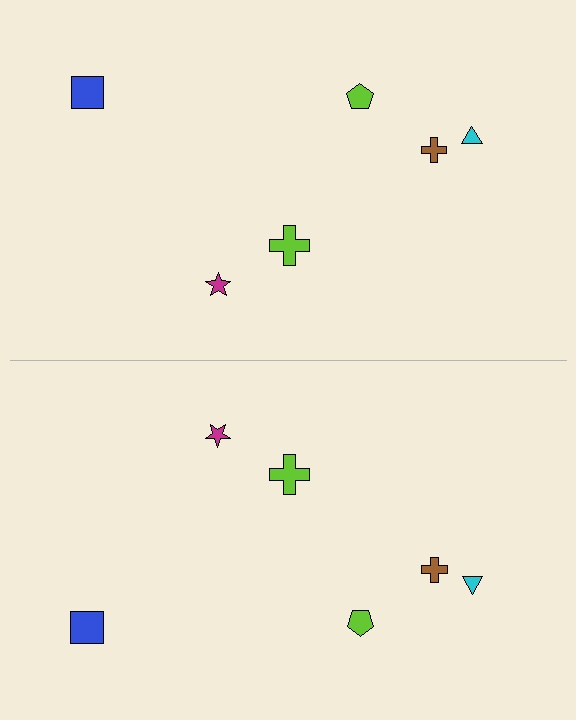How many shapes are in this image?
There are 12 shapes in this image.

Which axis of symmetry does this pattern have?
The pattern has a horizontal axis of symmetry running through the center of the image.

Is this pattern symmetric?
Yes, this pattern has bilateral (reflection) symmetry.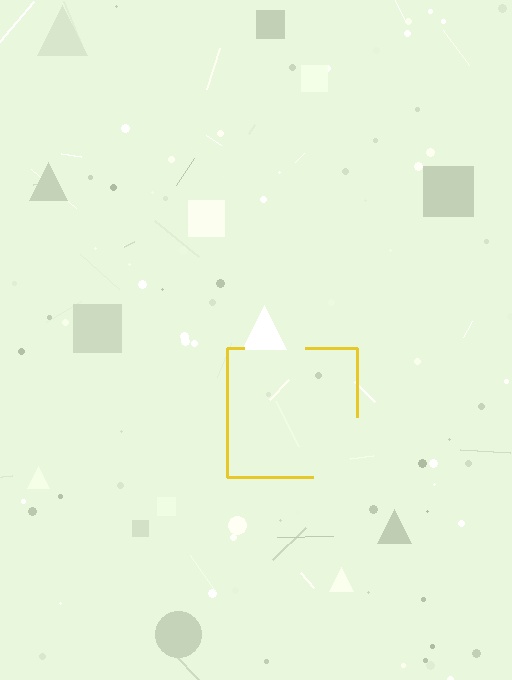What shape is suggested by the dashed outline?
The dashed outline suggests a square.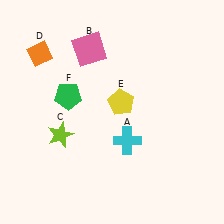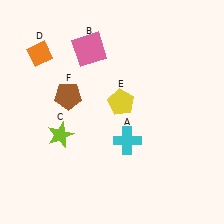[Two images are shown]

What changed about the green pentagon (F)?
In Image 1, F is green. In Image 2, it changed to brown.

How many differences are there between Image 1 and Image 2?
There is 1 difference between the two images.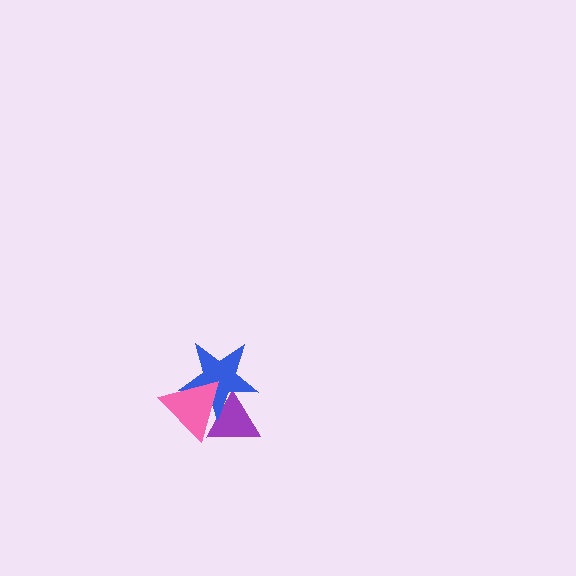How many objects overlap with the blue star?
2 objects overlap with the blue star.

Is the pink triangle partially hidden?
No, no other shape covers it.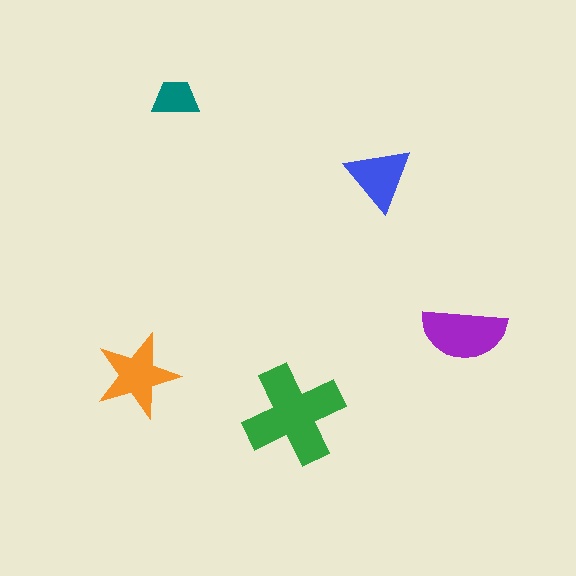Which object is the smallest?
The teal trapezoid.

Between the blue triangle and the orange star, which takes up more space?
The orange star.